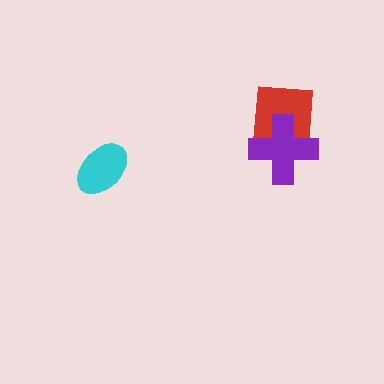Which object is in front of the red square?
The purple cross is in front of the red square.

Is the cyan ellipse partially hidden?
No, no other shape covers it.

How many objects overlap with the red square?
1 object overlaps with the red square.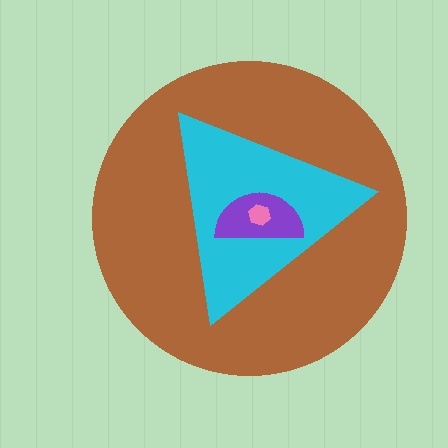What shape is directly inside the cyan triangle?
The purple semicircle.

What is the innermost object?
The pink hexagon.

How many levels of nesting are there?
4.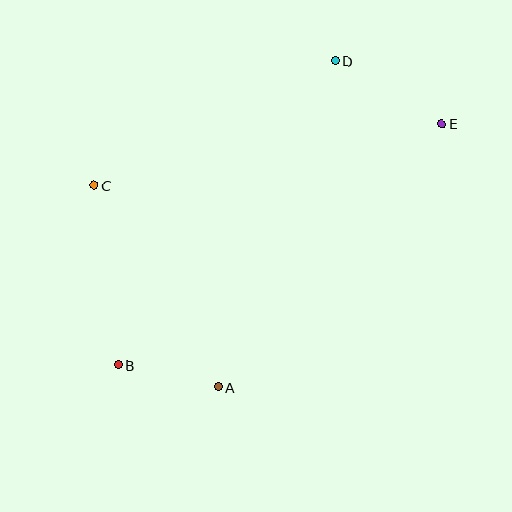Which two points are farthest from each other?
Points B and E are farthest from each other.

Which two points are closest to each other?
Points A and B are closest to each other.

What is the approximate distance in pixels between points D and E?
The distance between D and E is approximately 124 pixels.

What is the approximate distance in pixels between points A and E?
The distance between A and E is approximately 345 pixels.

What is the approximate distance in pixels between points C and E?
The distance between C and E is approximately 353 pixels.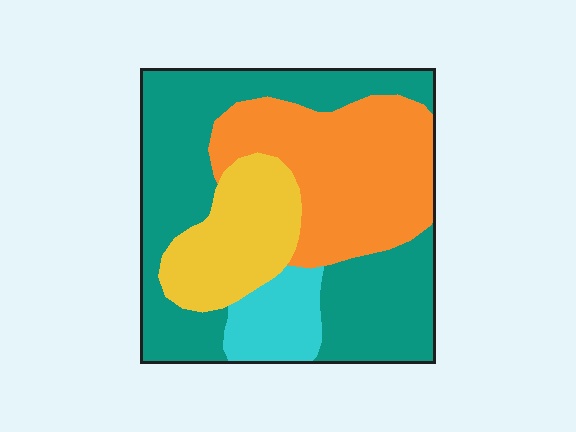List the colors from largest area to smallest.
From largest to smallest: teal, orange, yellow, cyan.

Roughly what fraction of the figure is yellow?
Yellow covers 17% of the figure.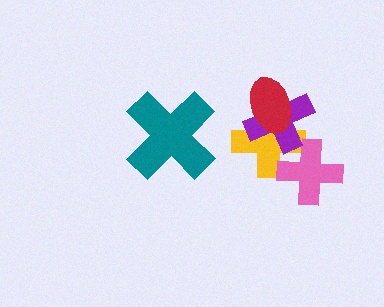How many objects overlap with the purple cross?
2 objects overlap with the purple cross.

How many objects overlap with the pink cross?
1 object overlaps with the pink cross.